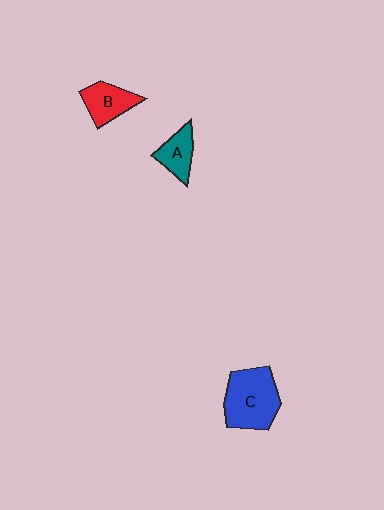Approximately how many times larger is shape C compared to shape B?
Approximately 1.8 times.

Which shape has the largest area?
Shape C (blue).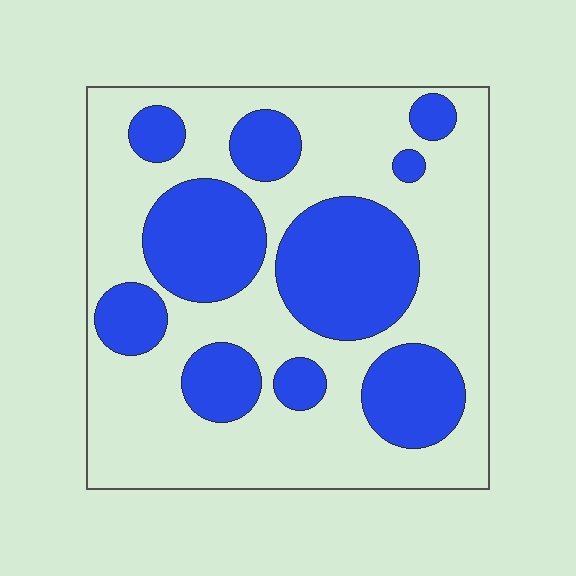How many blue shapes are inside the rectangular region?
10.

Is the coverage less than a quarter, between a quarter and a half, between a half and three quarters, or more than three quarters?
Between a quarter and a half.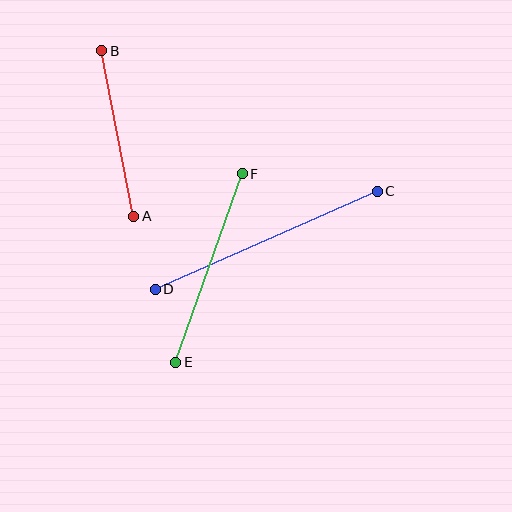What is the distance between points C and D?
The distance is approximately 243 pixels.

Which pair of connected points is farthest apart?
Points C and D are farthest apart.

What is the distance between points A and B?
The distance is approximately 168 pixels.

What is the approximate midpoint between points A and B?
The midpoint is at approximately (118, 134) pixels.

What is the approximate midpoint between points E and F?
The midpoint is at approximately (209, 268) pixels.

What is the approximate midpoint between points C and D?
The midpoint is at approximately (266, 240) pixels.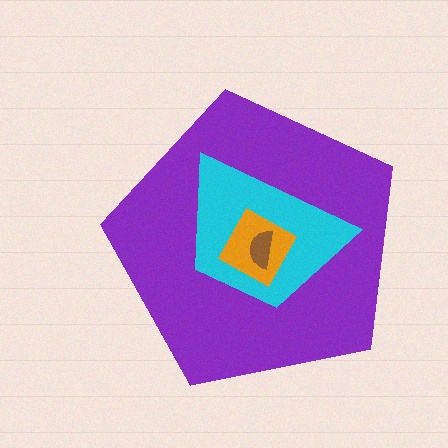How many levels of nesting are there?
4.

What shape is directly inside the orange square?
The brown semicircle.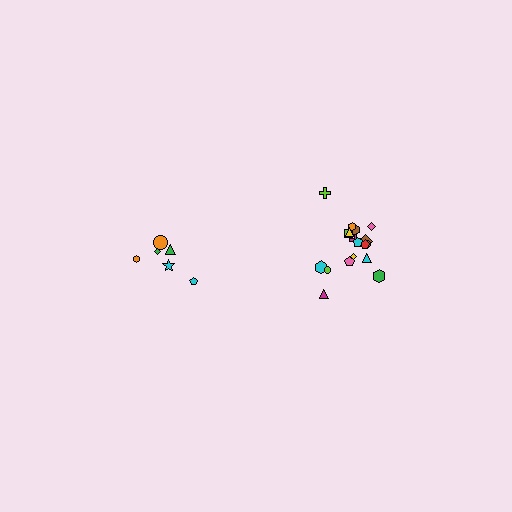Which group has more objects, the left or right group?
The right group.